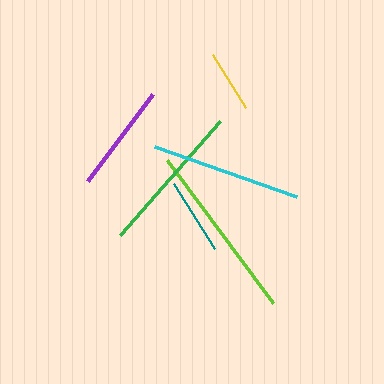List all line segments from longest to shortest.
From longest to shortest: lime, green, cyan, purple, teal, yellow.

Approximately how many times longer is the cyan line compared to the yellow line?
The cyan line is approximately 2.4 times the length of the yellow line.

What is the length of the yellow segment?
The yellow segment is approximately 62 pixels long.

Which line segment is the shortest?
The yellow line is the shortest at approximately 62 pixels.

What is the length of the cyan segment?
The cyan segment is approximately 150 pixels long.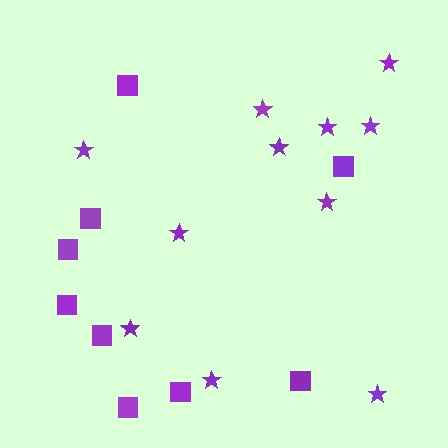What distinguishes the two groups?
There are 2 groups: one group of stars (11) and one group of squares (9).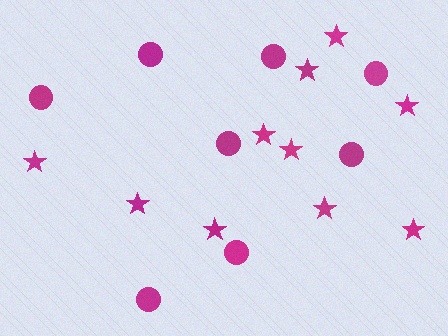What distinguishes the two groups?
There are 2 groups: one group of circles (8) and one group of stars (10).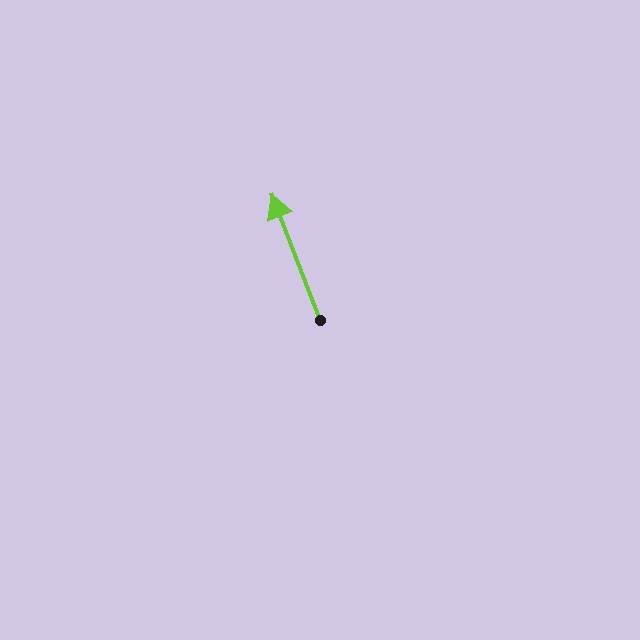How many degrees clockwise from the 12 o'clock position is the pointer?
Approximately 339 degrees.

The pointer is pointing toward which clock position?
Roughly 11 o'clock.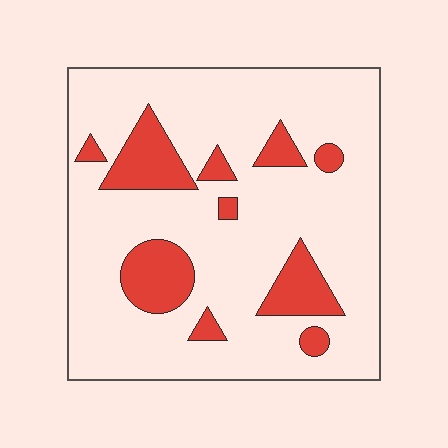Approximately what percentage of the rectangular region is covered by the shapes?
Approximately 20%.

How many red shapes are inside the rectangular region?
10.